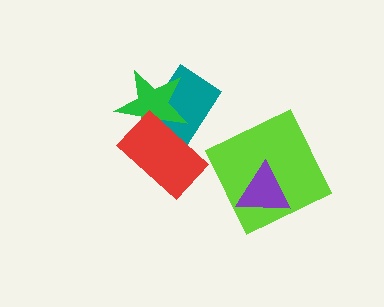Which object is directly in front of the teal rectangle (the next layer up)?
The green star is directly in front of the teal rectangle.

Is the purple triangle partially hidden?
No, no other shape covers it.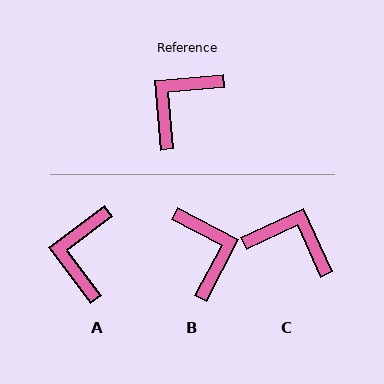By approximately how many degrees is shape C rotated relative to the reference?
Approximately 70 degrees clockwise.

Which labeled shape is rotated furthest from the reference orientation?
B, about 123 degrees away.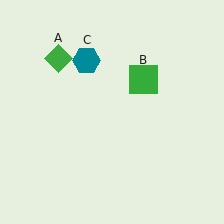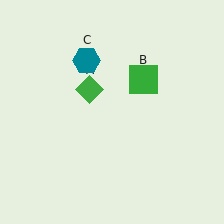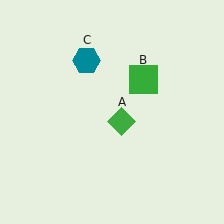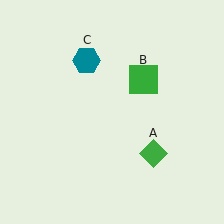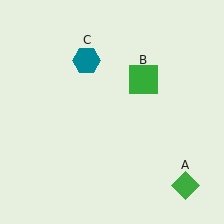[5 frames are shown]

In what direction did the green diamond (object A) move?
The green diamond (object A) moved down and to the right.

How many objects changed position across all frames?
1 object changed position: green diamond (object A).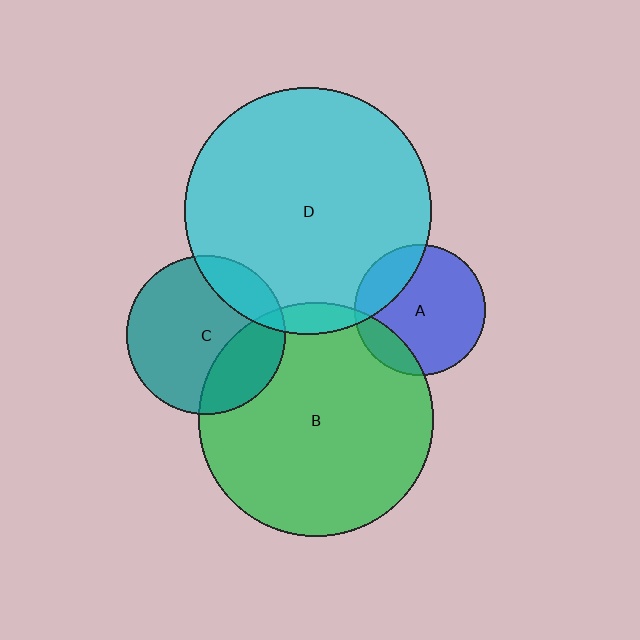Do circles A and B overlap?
Yes.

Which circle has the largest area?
Circle D (cyan).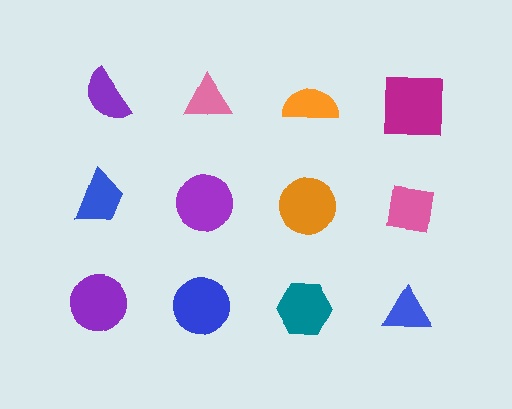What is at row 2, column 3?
An orange circle.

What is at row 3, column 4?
A blue triangle.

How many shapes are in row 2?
4 shapes.